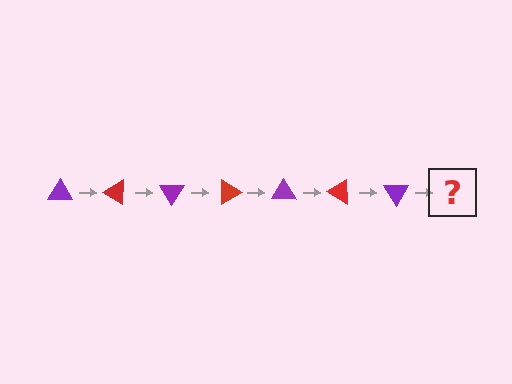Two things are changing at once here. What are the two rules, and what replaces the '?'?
The two rules are that it rotates 30 degrees each step and the color cycles through purple and red. The '?' should be a red triangle, rotated 210 degrees from the start.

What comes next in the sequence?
The next element should be a red triangle, rotated 210 degrees from the start.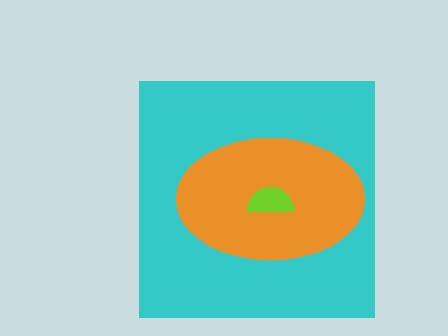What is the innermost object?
The lime semicircle.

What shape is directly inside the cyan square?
The orange ellipse.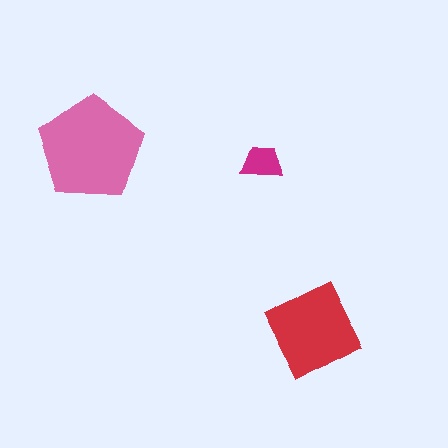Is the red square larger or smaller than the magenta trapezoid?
Larger.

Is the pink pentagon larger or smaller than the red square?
Larger.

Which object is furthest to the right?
The red square is rightmost.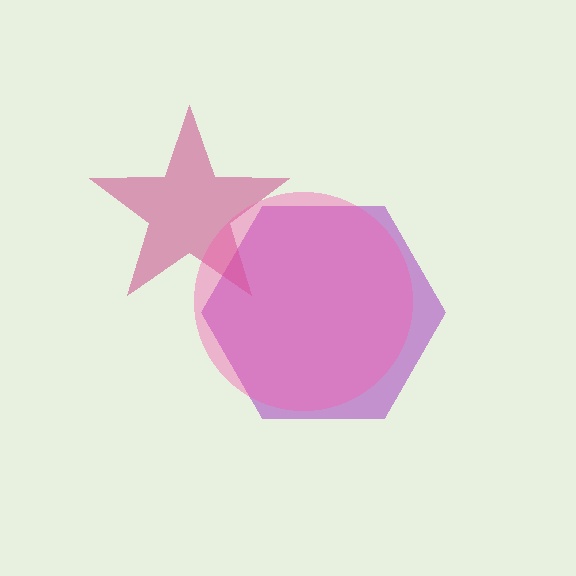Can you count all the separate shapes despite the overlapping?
Yes, there are 3 separate shapes.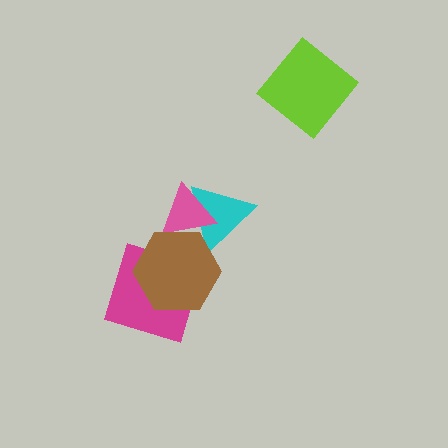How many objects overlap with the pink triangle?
2 objects overlap with the pink triangle.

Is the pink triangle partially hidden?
Yes, it is partially covered by another shape.